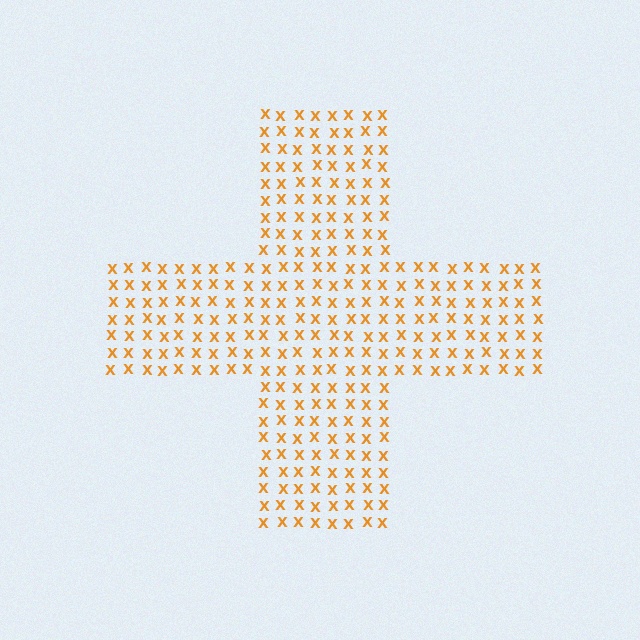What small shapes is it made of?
It is made of small letter X's.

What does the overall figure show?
The overall figure shows a cross.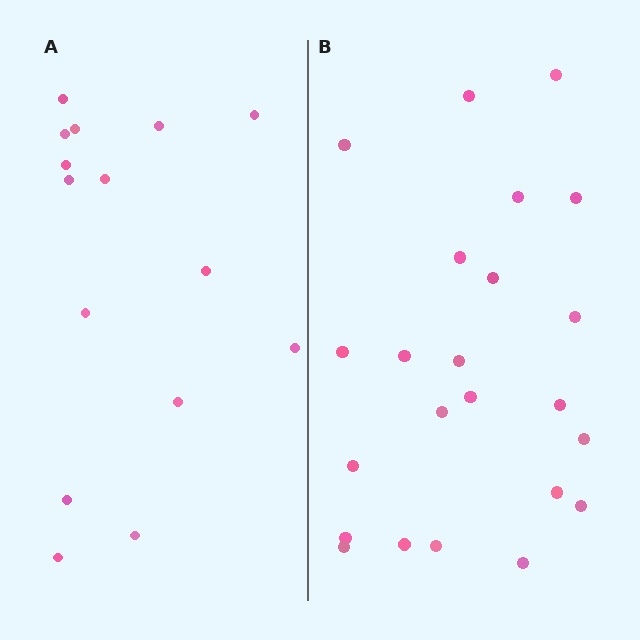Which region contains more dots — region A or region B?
Region B (the right region) has more dots.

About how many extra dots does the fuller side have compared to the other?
Region B has roughly 8 or so more dots than region A.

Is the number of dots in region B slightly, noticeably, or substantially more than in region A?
Region B has substantially more. The ratio is roughly 1.5 to 1.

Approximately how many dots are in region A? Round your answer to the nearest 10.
About 20 dots. (The exact count is 15, which rounds to 20.)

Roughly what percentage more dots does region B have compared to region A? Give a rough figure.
About 55% more.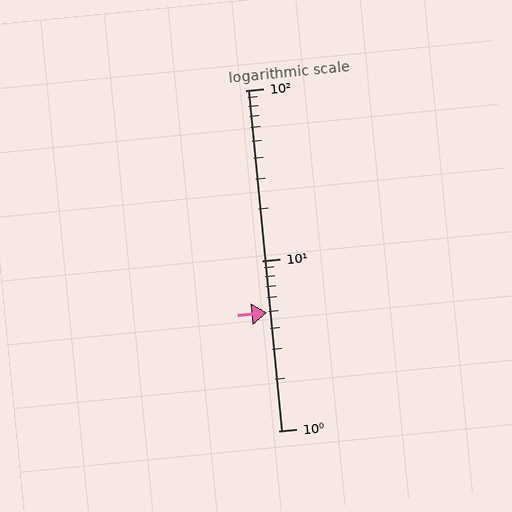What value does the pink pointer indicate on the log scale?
The pointer indicates approximately 4.9.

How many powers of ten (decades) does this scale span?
The scale spans 2 decades, from 1 to 100.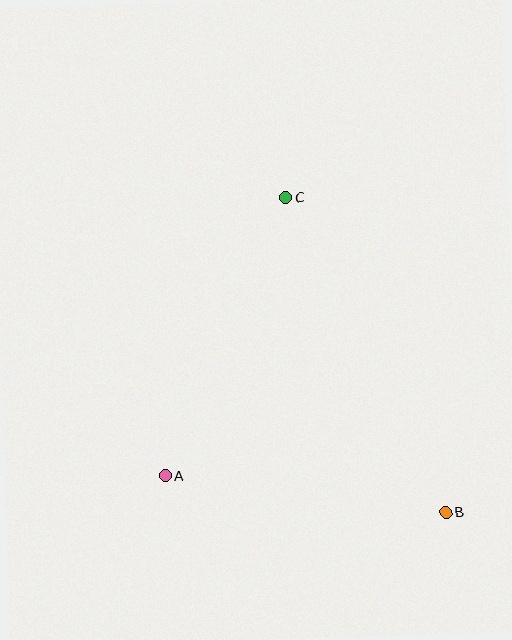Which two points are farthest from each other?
Points B and C are farthest from each other.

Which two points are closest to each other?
Points A and B are closest to each other.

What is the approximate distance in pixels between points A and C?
The distance between A and C is approximately 303 pixels.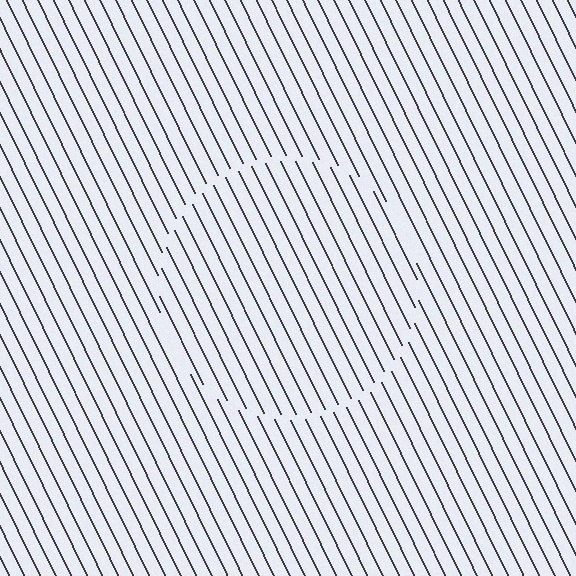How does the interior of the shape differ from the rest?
The interior of the shape contains the same grating, shifted by half a period — the contour is defined by the phase discontinuity where line-ends from the inner and outer gratings abut.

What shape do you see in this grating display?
An illusory circle. The interior of the shape contains the same grating, shifted by half a period — the contour is defined by the phase discontinuity where line-ends from the inner and outer gratings abut.